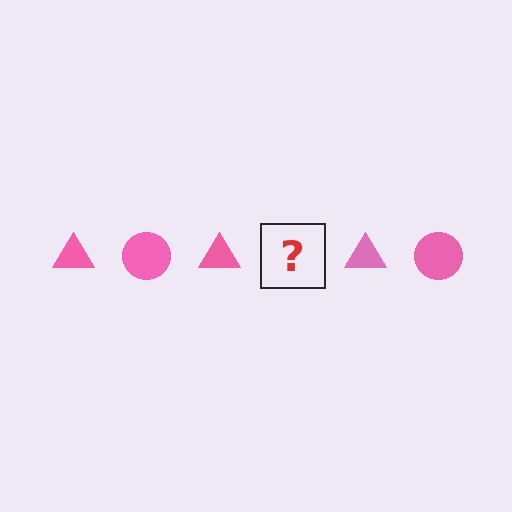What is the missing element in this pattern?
The missing element is a pink circle.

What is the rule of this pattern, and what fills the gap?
The rule is that the pattern cycles through triangle, circle shapes in pink. The gap should be filled with a pink circle.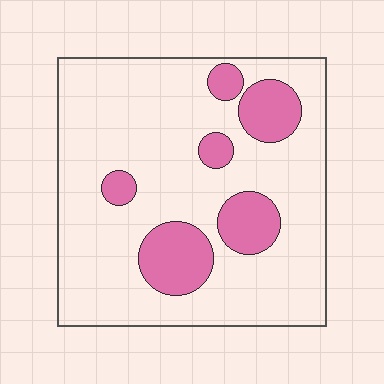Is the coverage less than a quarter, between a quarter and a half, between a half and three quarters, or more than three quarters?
Less than a quarter.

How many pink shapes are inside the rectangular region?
6.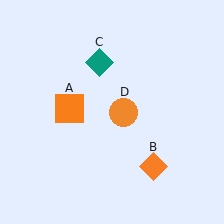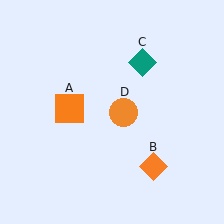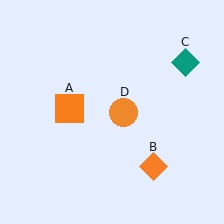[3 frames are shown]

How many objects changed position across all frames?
1 object changed position: teal diamond (object C).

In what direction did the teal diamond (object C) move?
The teal diamond (object C) moved right.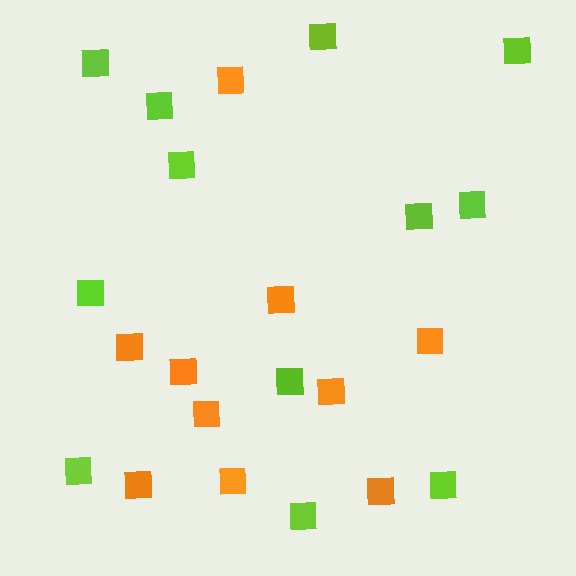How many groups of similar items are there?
There are 2 groups: one group of lime squares (12) and one group of orange squares (10).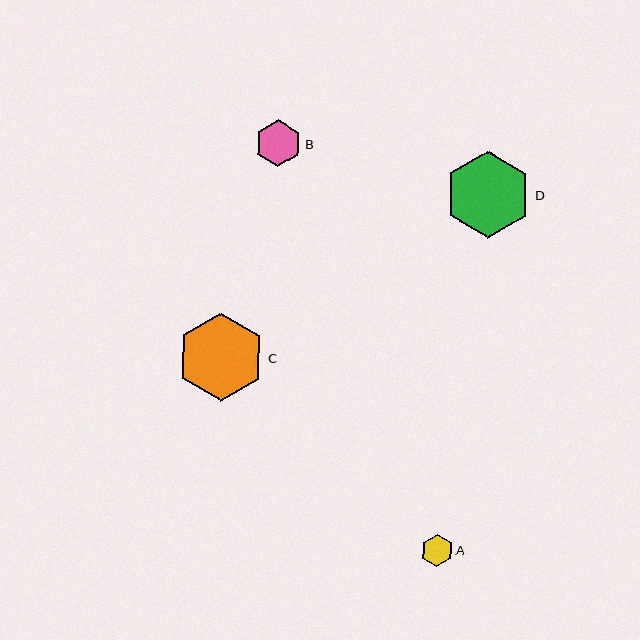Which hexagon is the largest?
Hexagon C is the largest with a size of approximately 88 pixels.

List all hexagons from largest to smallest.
From largest to smallest: C, D, B, A.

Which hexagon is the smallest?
Hexagon A is the smallest with a size of approximately 32 pixels.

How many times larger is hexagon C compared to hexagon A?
Hexagon C is approximately 2.8 times the size of hexagon A.